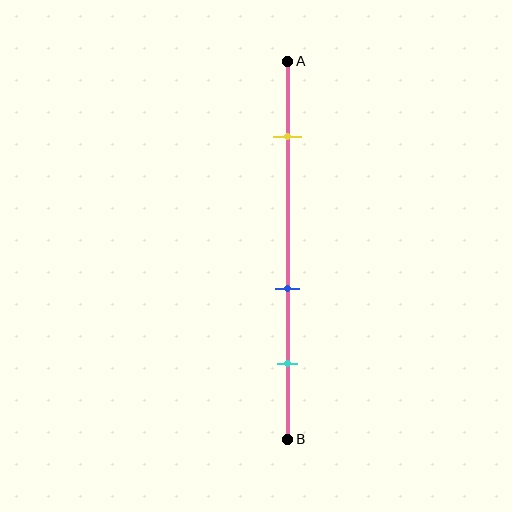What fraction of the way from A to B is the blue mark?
The blue mark is approximately 60% (0.6) of the way from A to B.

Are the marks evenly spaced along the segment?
No, the marks are not evenly spaced.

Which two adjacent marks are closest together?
The blue and cyan marks are the closest adjacent pair.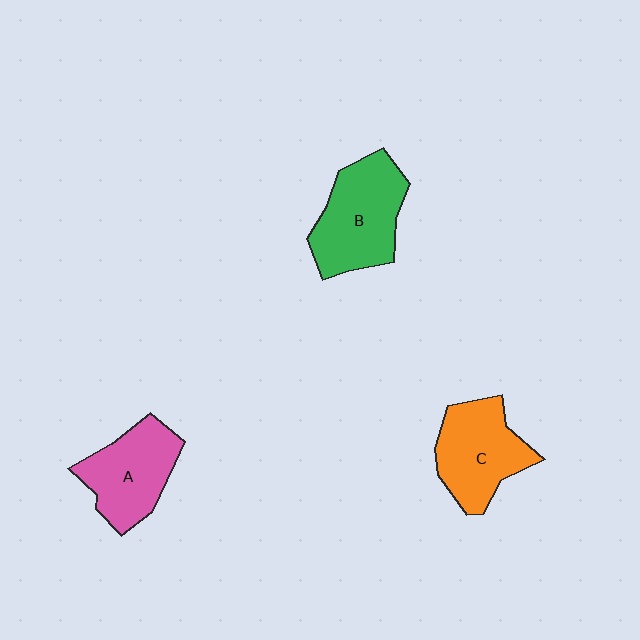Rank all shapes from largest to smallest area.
From largest to smallest: B (green), C (orange), A (pink).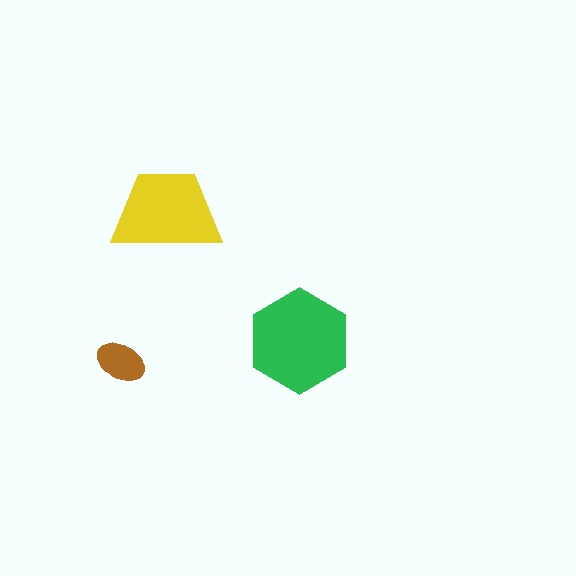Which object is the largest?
The green hexagon.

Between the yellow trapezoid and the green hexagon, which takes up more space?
The green hexagon.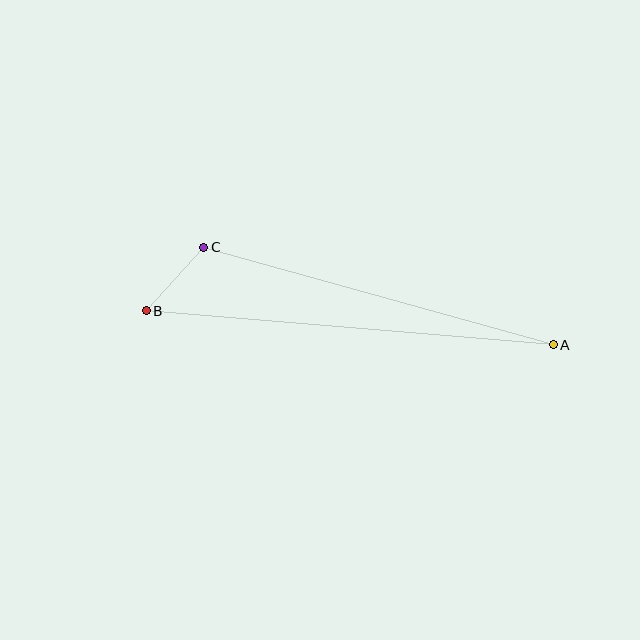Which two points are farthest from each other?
Points A and B are farthest from each other.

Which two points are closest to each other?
Points B and C are closest to each other.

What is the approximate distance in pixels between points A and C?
The distance between A and C is approximately 363 pixels.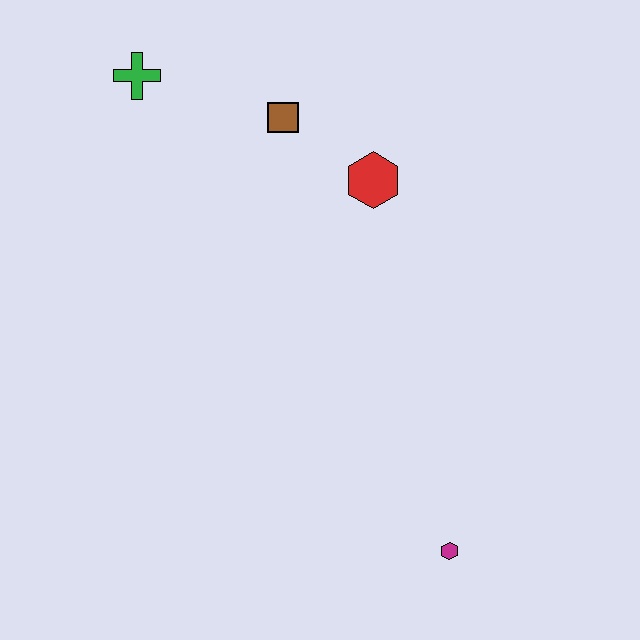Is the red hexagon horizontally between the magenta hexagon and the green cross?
Yes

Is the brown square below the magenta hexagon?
No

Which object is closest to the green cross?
The brown square is closest to the green cross.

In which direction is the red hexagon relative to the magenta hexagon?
The red hexagon is above the magenta hexagon.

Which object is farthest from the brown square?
The magenta hexagon is farthest from the brown square.